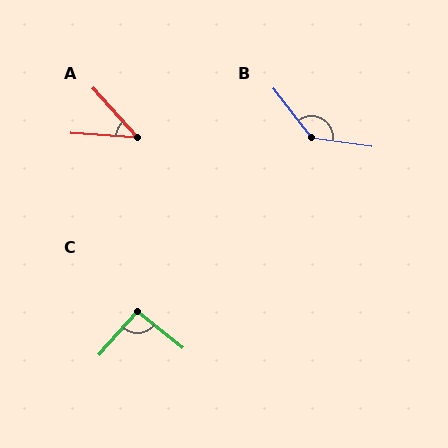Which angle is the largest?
B, at approximately 136 degrees.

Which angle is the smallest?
A, at approximately 44 degrees.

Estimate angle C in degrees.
Approximately 92 degrees.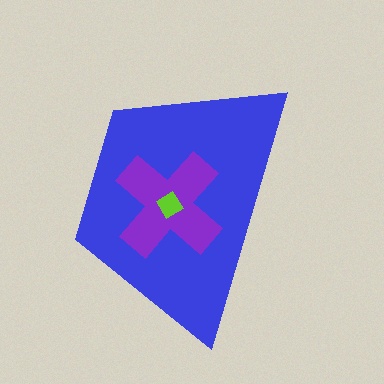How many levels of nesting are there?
3.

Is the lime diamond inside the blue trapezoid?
Yes.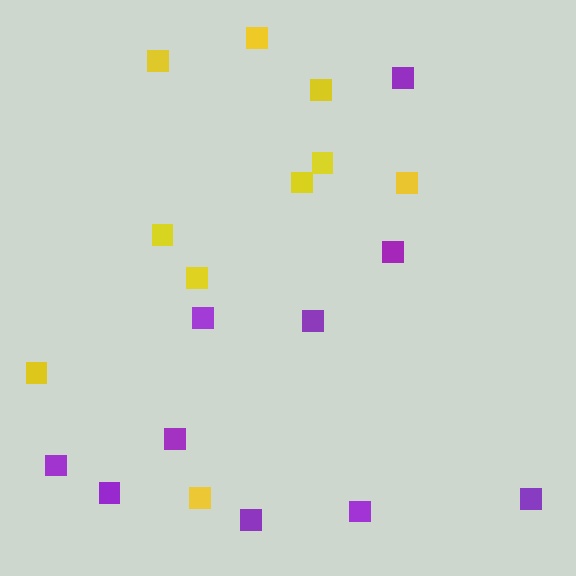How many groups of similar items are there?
There are 2 groups: one group of purple squares (10) and one group of yellow squares (10).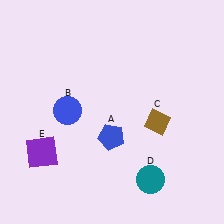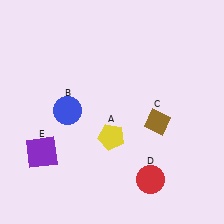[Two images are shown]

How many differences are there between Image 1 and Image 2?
There are 2 differences between the two images.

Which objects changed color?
A changed from blue to yellow. D changed from teal to red.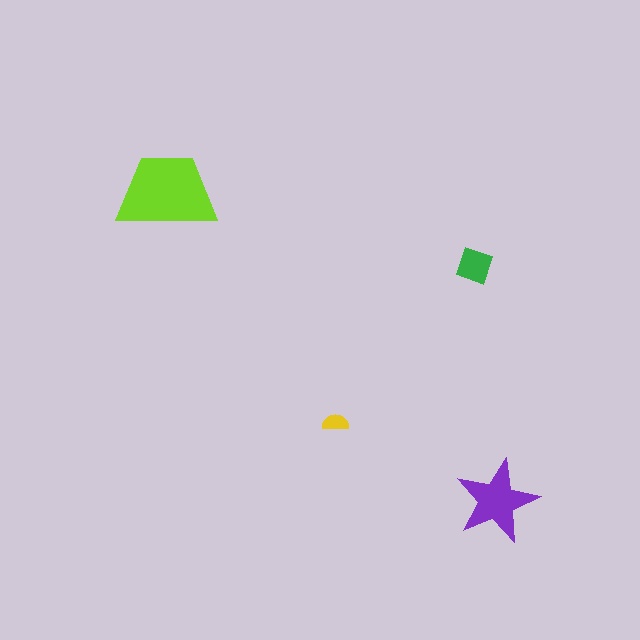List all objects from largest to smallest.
The lime trapezoid, the purple star, the green square, the yellow semicircle.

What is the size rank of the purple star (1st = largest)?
2nd.